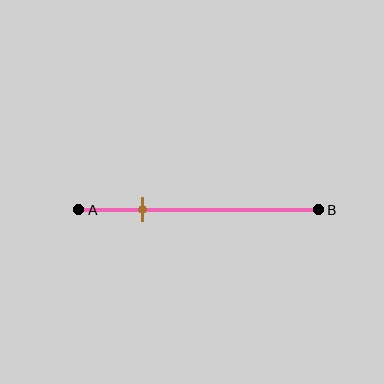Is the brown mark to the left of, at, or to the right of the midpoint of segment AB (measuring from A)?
The brown mark is to the left of the midpoint of segment AB.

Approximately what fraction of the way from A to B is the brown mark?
The brown mark is approximately 25% of the way from A to B.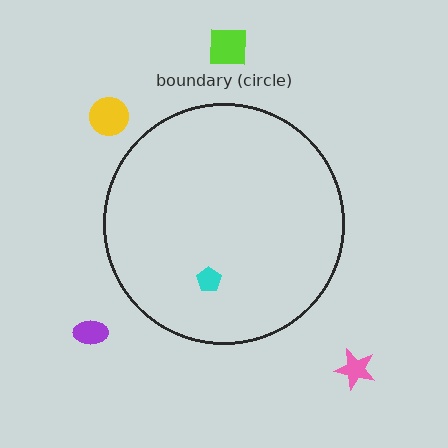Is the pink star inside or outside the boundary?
Outside.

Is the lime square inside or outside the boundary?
Outside.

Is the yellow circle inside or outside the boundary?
Outside.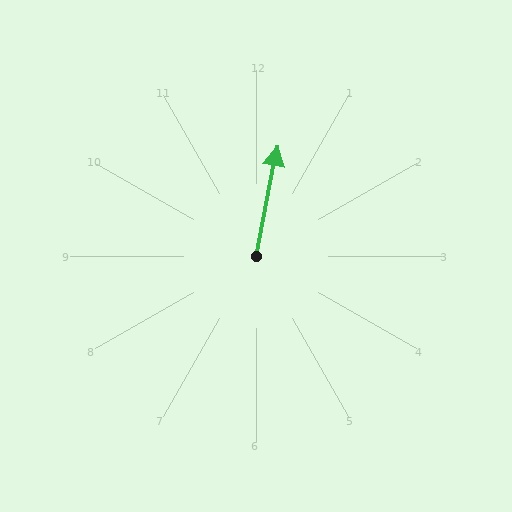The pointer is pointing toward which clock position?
Roughly 12 o'clock.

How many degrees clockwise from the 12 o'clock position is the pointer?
Approximately 11 degrees.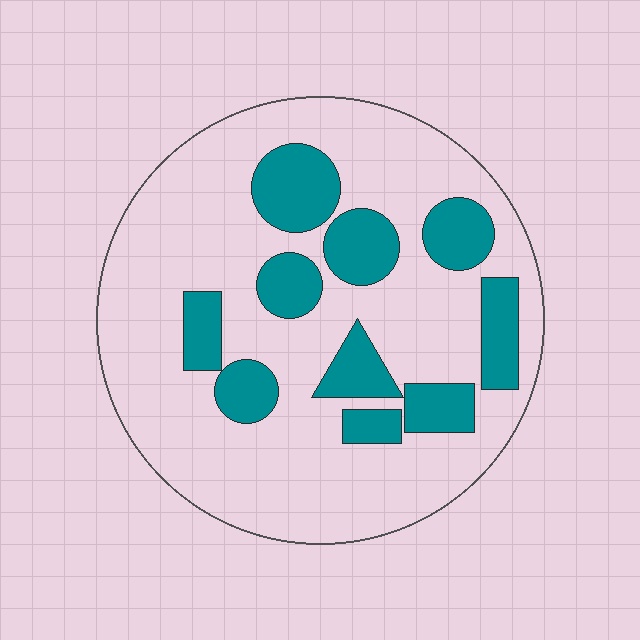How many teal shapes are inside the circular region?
10.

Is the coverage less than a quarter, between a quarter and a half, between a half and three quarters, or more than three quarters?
Less than a quarter.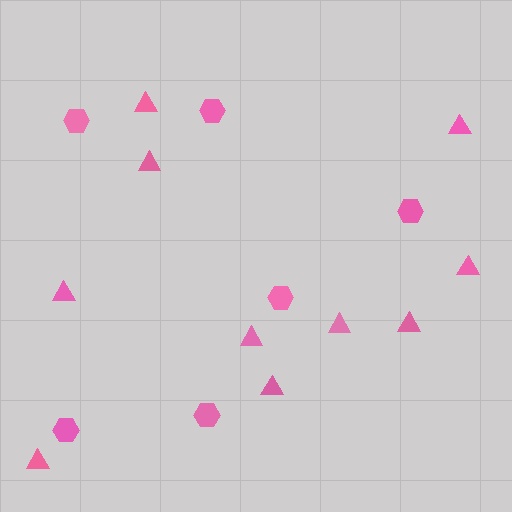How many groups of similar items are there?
There are 2 groups: one group of triangles (10) and one group of hexagons (6).